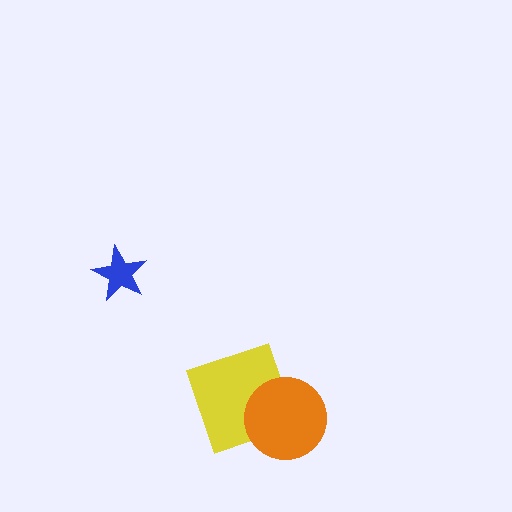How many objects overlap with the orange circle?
1 object overlaps with the orange circle.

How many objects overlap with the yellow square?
1 object overlaps with the yellow square.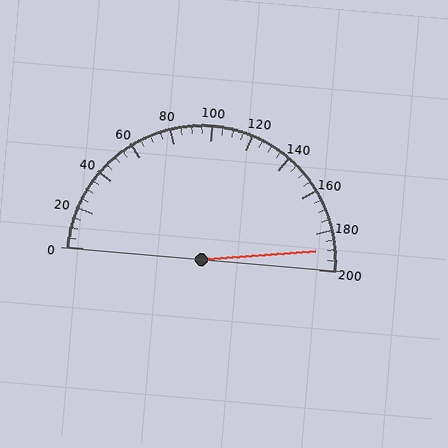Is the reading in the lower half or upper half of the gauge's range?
The reading is in the upper half of the range (0 to 200).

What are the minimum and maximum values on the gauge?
The gauge ranges from 0 to 200.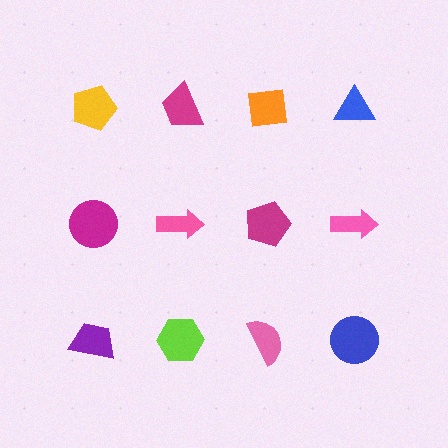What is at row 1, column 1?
A yellow pentagon.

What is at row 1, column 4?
A blue triangle.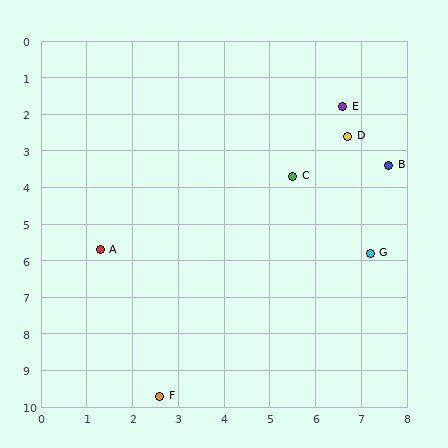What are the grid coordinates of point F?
Point F is at approximately (2.6, 9.7).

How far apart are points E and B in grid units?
Points E and B are about 1.9 grid units apart.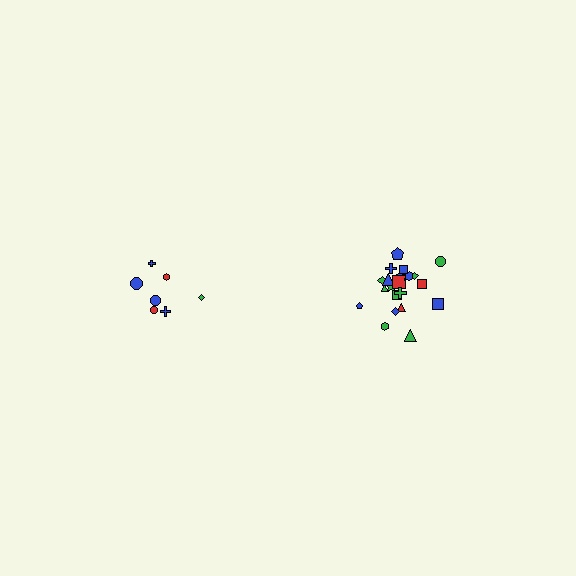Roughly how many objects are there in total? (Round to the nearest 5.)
Roughly 30 objects in total.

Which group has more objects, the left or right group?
The right group.